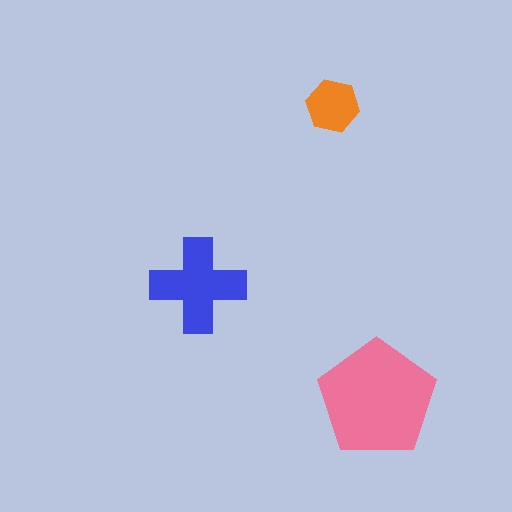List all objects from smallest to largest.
The orange hexagon, the blue cross, the pink pentagon.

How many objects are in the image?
There are 3 objects in the image.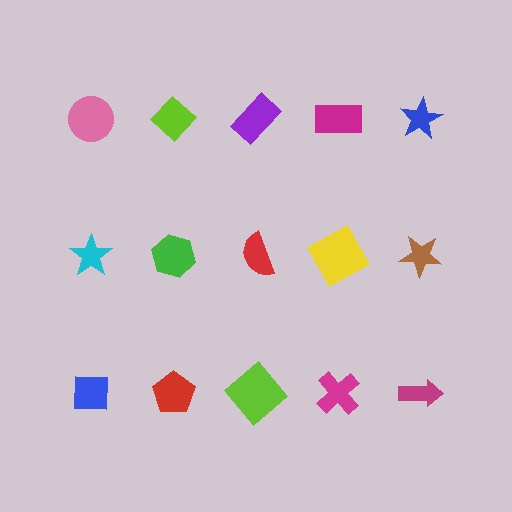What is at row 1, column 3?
A purple rectangle.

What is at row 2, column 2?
A green hexagon.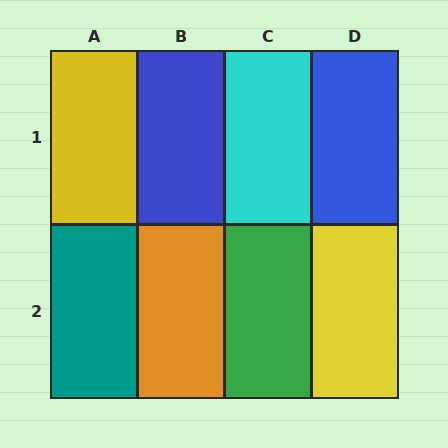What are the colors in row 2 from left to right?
Teal, orange, green, yellow.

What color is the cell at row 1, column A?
Yellow.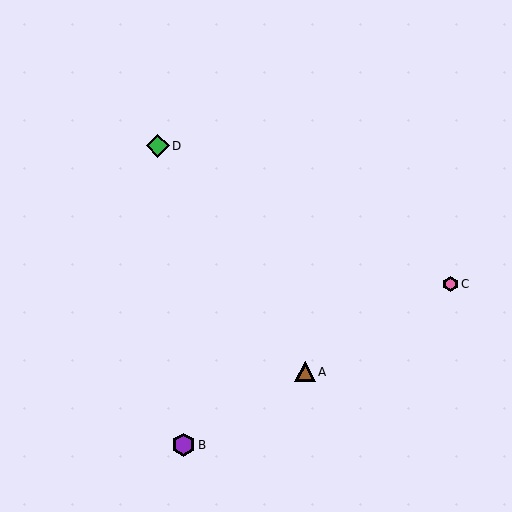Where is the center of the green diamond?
The center of the green diamond is at (158, 146).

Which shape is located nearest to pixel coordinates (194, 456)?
The purple hexagon (labeled B) at (183, 445) is nearest to that location.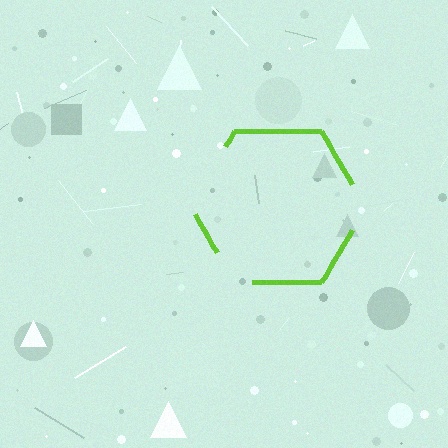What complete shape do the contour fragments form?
The contour fragments form a hexagon.